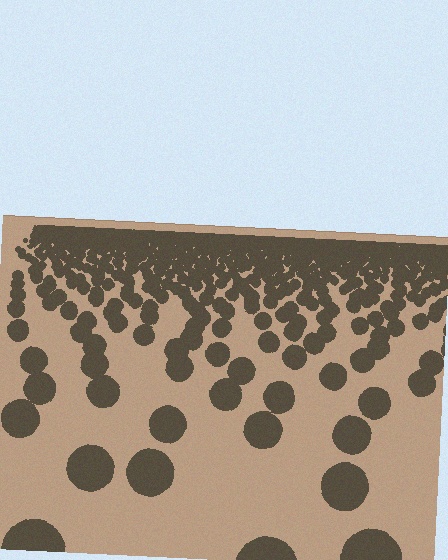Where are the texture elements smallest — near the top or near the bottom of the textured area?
Near the top.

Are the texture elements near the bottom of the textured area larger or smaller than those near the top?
Larger. Near the bottom, elements are closer to the viewer and appear at a bigger on-screen size.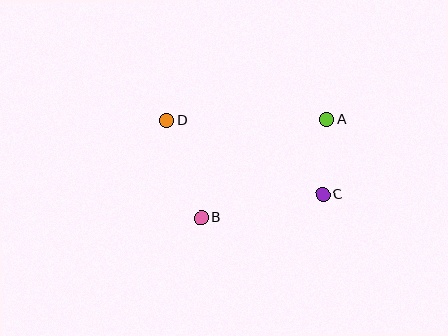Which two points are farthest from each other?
Points C and D are farthest from each other.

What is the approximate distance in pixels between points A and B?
The distance between A and B is approximately 160 pixels.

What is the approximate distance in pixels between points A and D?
The distance between A and D is approximately 160 pixels.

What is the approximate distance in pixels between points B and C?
The distance between B and C is approximately 124 pixels.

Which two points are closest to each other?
Points A and C are closest to each other.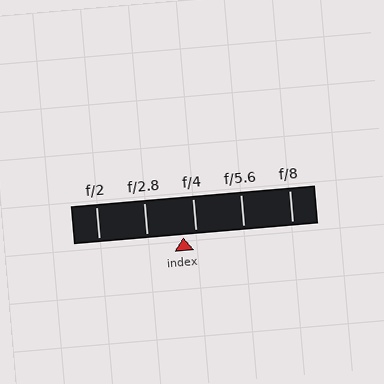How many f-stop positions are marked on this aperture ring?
There are 5 f-stop positions marked.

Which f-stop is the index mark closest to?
The index mark is closest to f/4.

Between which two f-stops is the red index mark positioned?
The index mark is between f/2.8 and f/4.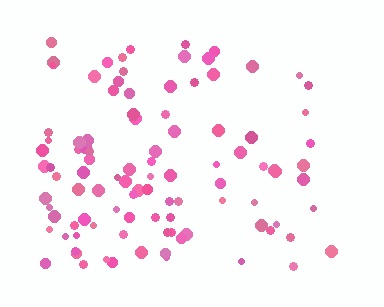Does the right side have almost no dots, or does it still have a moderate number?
Still a moderate number, just noticeably fewer than the left.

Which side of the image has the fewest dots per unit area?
The right.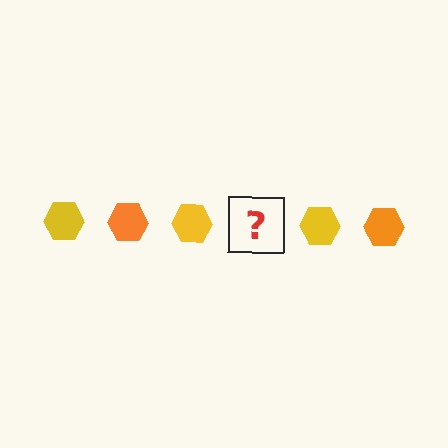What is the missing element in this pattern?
The missing element is an orange hexagon.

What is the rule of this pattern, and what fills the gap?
The rule is that the pattern cycles through yellow, orange hexagons. The gap should be filled with an orange hexagon.